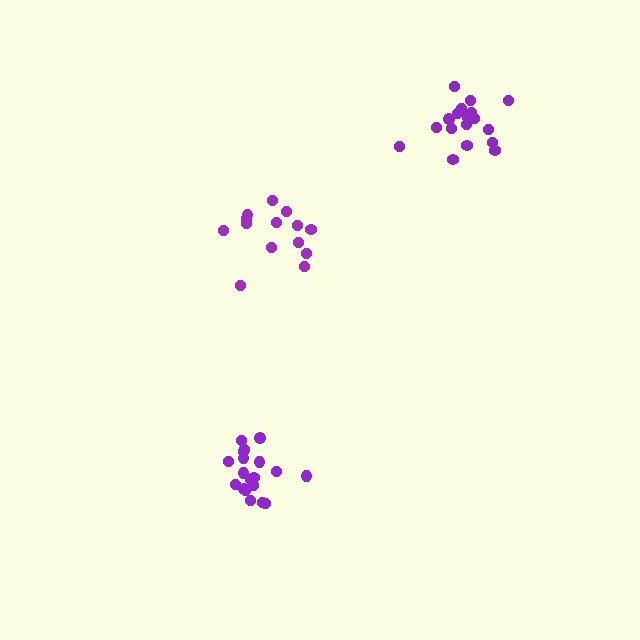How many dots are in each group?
Group 1: 19 dots, Group 2: 18 dots, Group 3: 15 dots (52 total).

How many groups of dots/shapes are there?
There are 3 groups.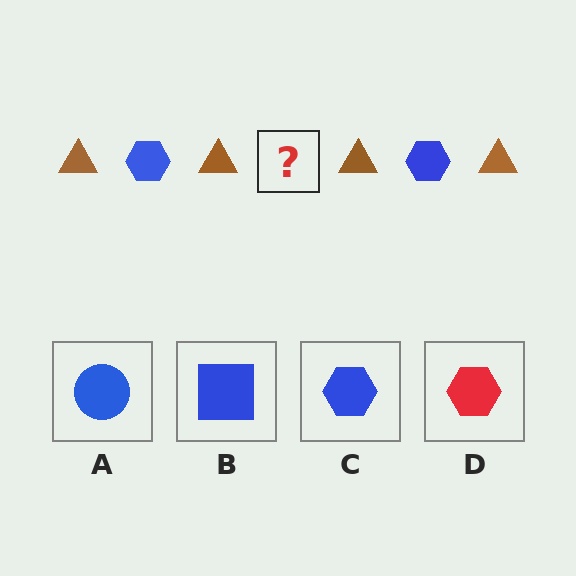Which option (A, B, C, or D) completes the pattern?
C.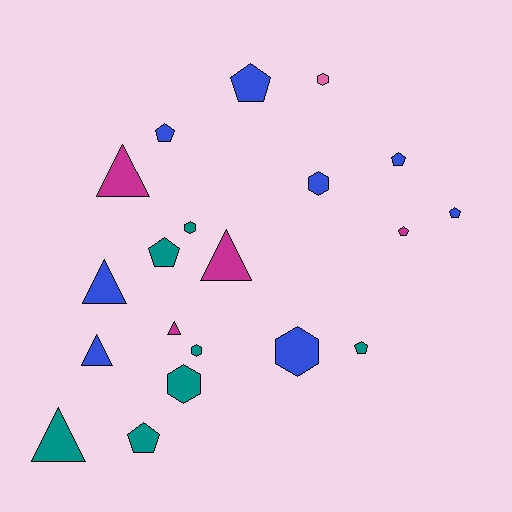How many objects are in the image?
There are 20 objects.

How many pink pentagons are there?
There are no pink pentagons.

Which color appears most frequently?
Blue, with 8 objects.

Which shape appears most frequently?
Pentagon, with 8 objects.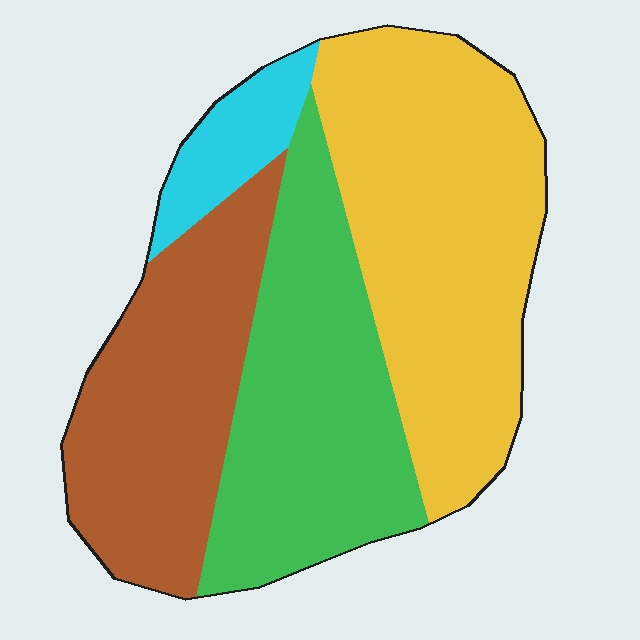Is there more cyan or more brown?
Brown.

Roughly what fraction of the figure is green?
Green covers roughly 30% of the figure.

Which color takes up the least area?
Cyan, at roughly 5%.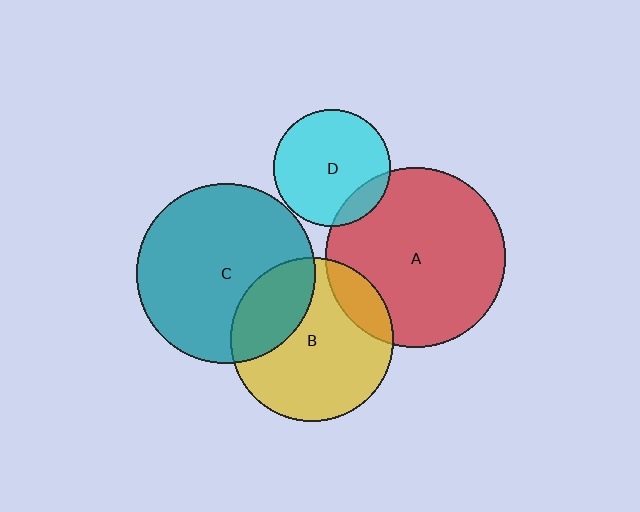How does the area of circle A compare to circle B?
Approximately 1.2 times.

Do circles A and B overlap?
Yes.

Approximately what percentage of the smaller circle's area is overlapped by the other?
Approximately 15%.